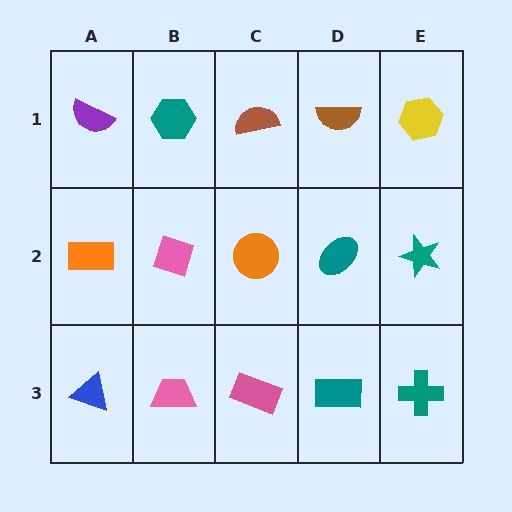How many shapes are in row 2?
5 shapes.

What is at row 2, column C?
An orange circle.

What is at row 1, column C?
A brown semicircle.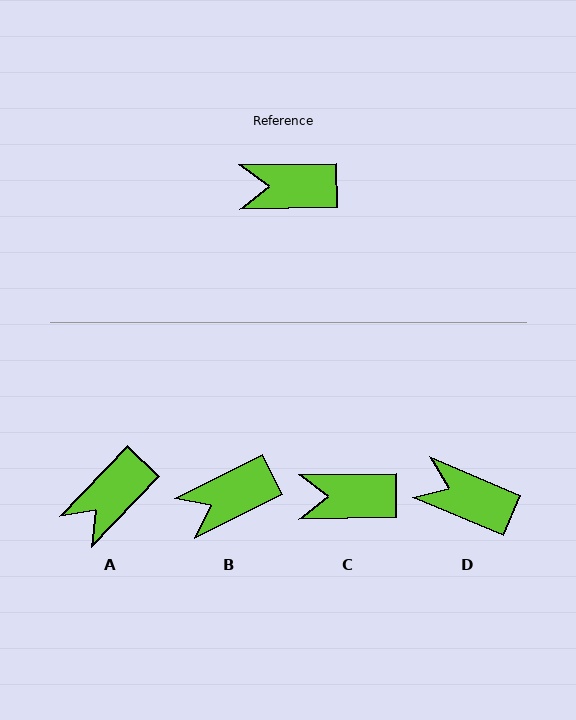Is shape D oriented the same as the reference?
No, it is off by about 23 degrees.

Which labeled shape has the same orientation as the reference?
C.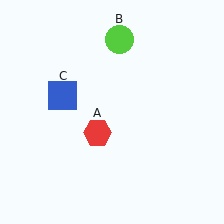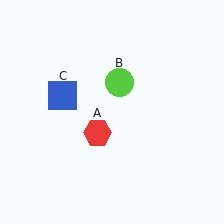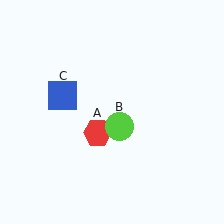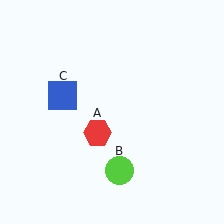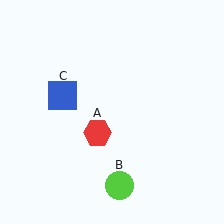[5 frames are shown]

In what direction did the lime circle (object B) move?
The lime circle (object B) moved down.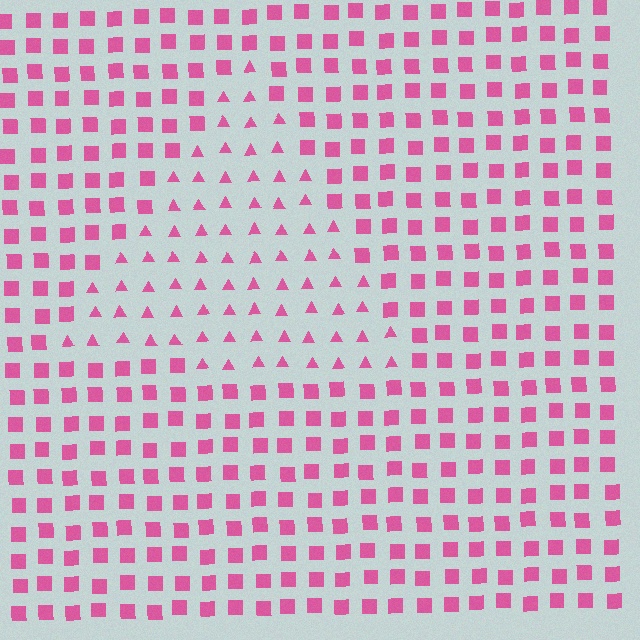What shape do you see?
I see a triangle.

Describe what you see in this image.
The image is filled with small pink elements arranged in a uniform grid. A triangle-shaped region contains triangles, while the surrounding area contains squares. The boundary is defined purely by the change in element shape.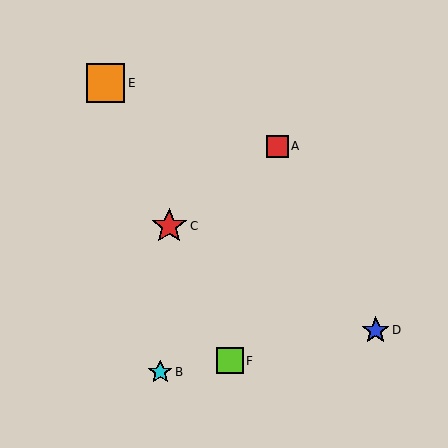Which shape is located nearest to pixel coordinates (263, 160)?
The red square (labeled A) at (277, 146) is nearest to that location.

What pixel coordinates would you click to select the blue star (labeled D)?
Click at (376, 330) to select the blue star D.